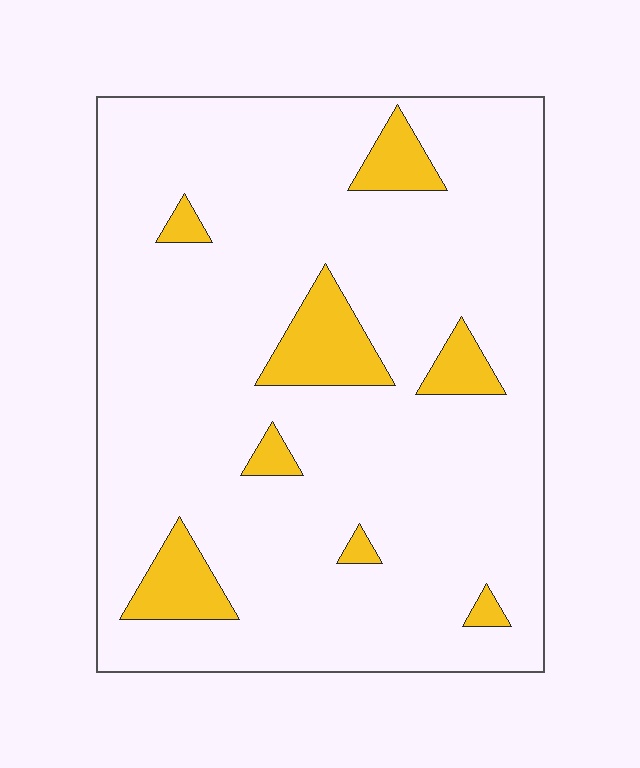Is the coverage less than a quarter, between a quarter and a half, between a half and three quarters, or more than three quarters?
Less than a quarter.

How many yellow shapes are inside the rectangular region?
8.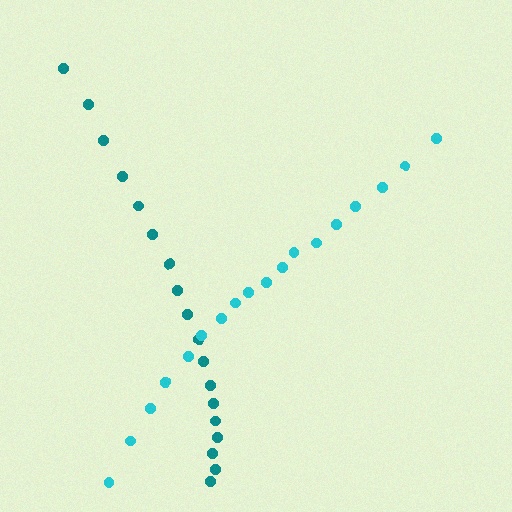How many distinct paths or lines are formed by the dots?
There are 2 distinct paths.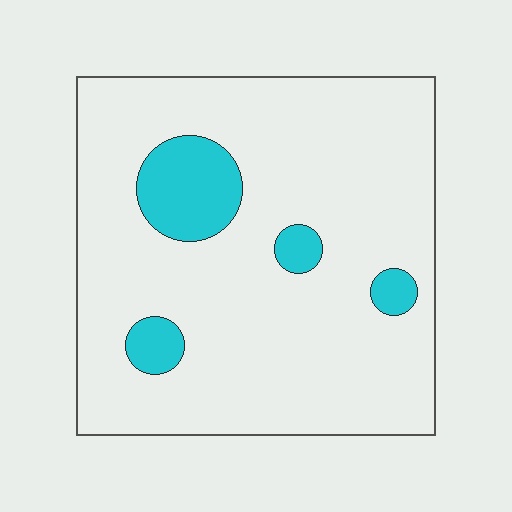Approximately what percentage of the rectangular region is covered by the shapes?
Approximately 10%.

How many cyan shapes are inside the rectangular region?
4.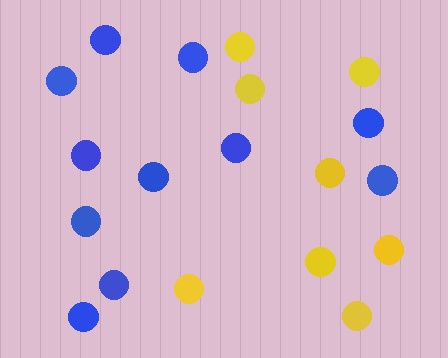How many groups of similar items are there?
There are 2 groups: one group of yellow circles (8) and one group of blue circles (11).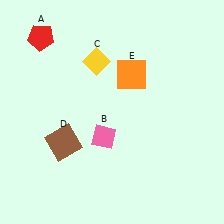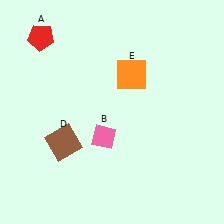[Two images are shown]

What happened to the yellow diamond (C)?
The yellow diamond (C) was removed in Image 2. It was in the top-left area of Image 1.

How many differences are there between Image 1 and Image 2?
There is 1 difference between the two images.